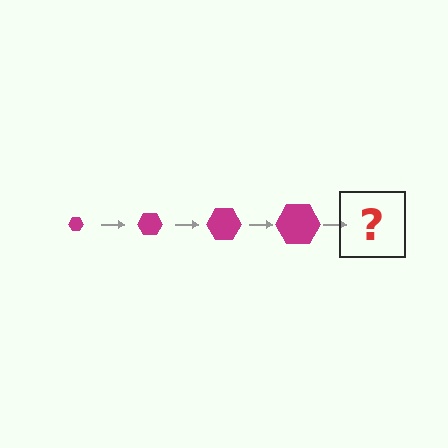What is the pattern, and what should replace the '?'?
The pattern is that the hexagon gets progressively larger each step. The '?' should be a magenta hexagon, larger than the previous one.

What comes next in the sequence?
The next element should be a magenta hexagon, larger than the previous one.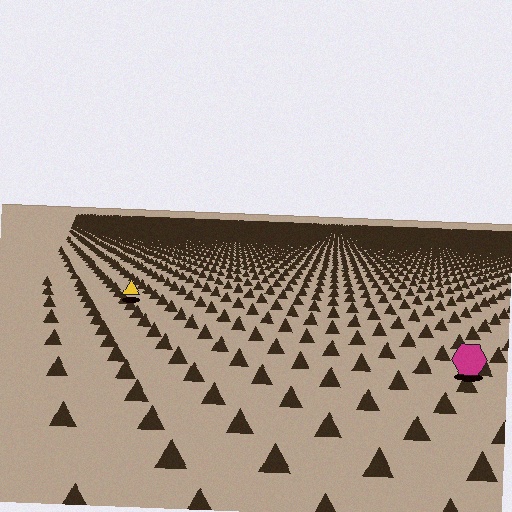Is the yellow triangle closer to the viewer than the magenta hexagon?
No. The magenta hexagon is closer — you can tell from the texture gradient: the ground texture is coarser near it.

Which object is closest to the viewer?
The magenta hexagon is closest. The texture marks near it are larger and more spread out.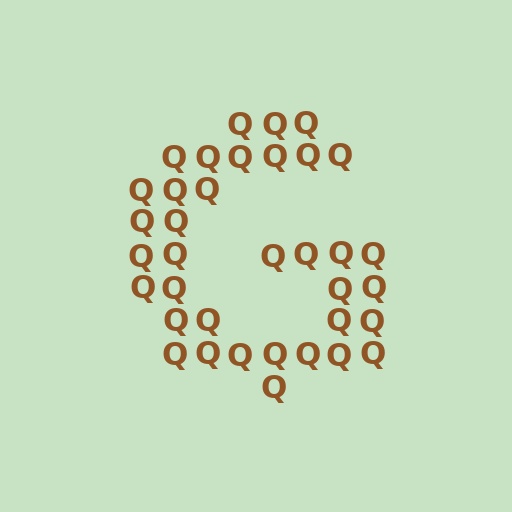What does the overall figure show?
The overall figure shows the letter G.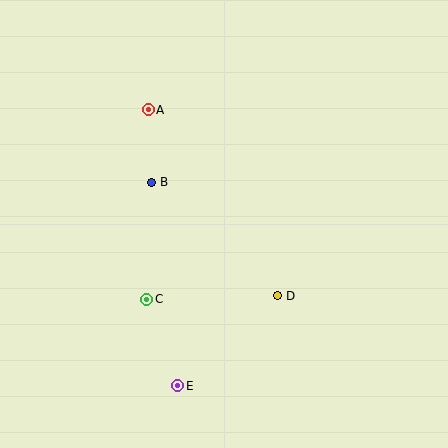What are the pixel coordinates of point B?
Point B is at (152, 182).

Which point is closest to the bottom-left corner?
Point E is closest to the bottom-left corner.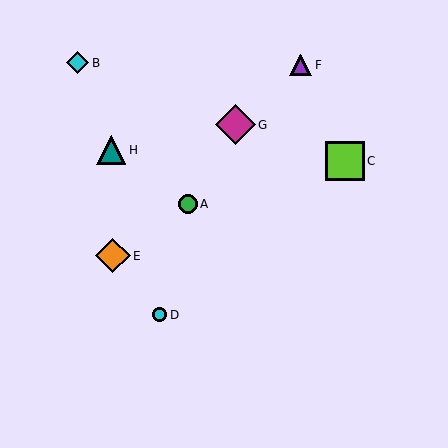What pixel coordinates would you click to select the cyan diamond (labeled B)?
Click at (78, 63) to select the cyan diamond B.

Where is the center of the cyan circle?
The center of the cyan circle is at (160, 315).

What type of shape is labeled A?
Shape A is a green circle.